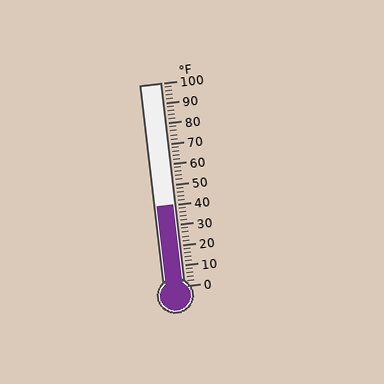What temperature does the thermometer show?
The thermometer shows approximately 40°F.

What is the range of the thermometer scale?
The thermometer scale ranges from 0°F to 100°F.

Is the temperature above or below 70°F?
The temperature is below 70°F.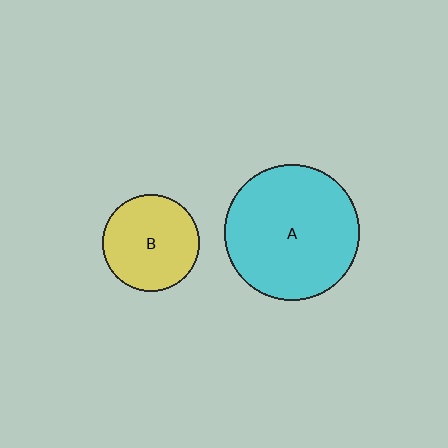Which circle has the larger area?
Circle A (cyan).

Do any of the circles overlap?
No, none of the circles overlap.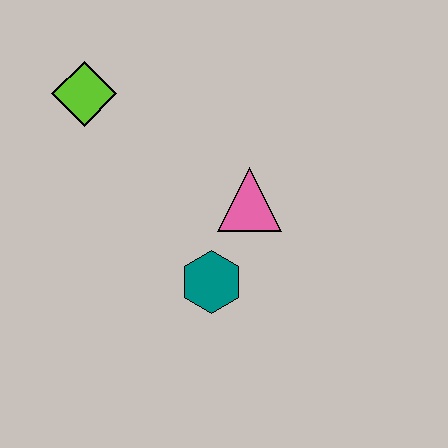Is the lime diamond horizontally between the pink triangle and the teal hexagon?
No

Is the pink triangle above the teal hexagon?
Yes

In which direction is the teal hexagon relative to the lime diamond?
The teal hexagon is below the lime diamond.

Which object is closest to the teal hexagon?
The pink triangle is closest to the teal hexagon.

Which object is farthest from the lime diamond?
The teal hexagon is farthest from the lime diamond.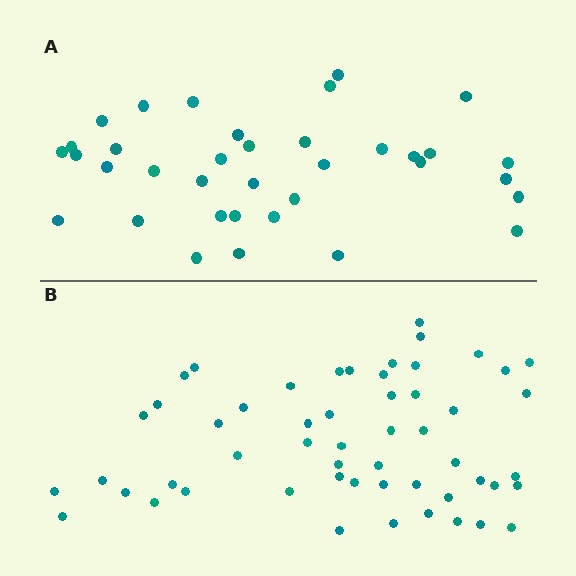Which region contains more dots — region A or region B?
Region B (the bottom region) has more dots.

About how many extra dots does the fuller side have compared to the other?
Region B has approximately 20 more dots than region A.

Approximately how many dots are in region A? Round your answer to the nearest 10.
About 40 dots. (The exact count is 36, which rounds to 40.)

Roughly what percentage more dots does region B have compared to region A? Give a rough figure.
About 50% more.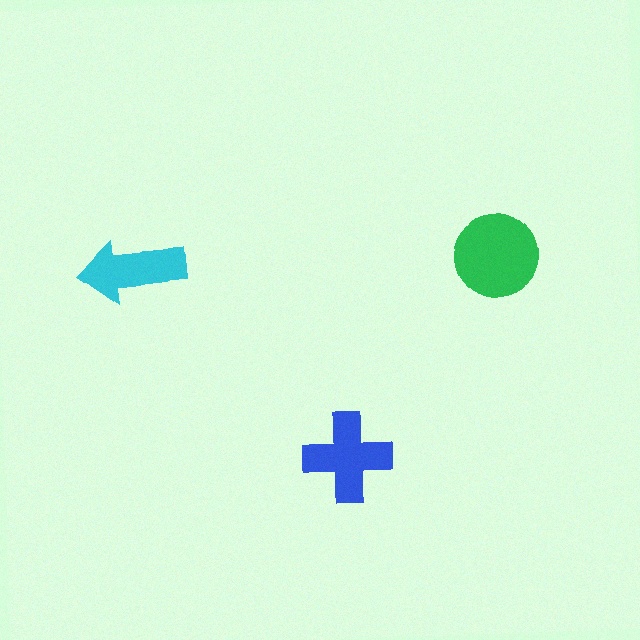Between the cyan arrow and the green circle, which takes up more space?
The green circle.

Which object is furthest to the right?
The green circle is rightmost.